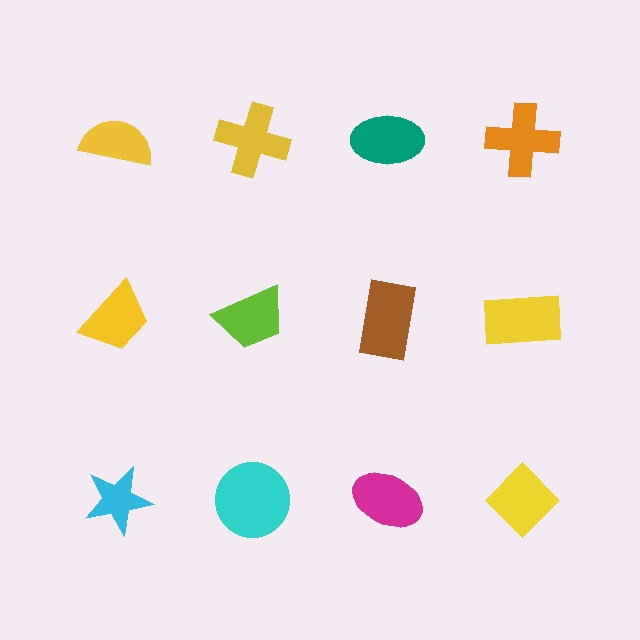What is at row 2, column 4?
A yellow rectangle.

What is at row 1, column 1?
A yellow semicircle.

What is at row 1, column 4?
An orange cross.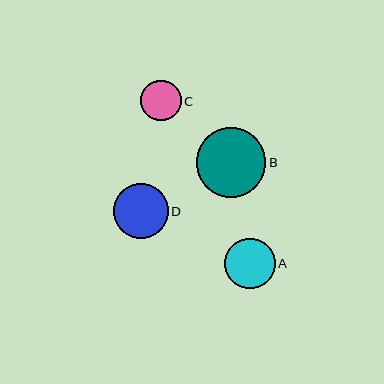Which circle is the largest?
Circle B is the largest with a size of approximately 69 pixels.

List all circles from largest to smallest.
From largest to smallest: B, D, A, C.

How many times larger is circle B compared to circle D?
Circle B is approximately 1.3 times the size of circle D.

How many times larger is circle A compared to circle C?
Circle A is approximately 1.3 times the size of circle C.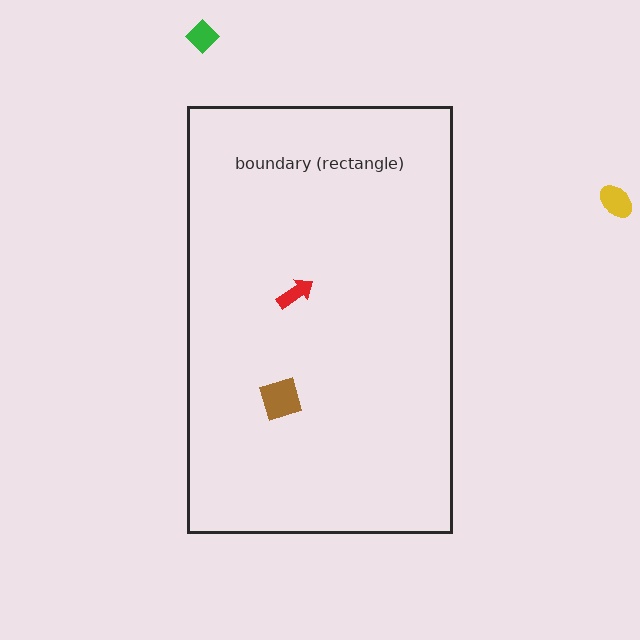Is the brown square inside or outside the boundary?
Inside.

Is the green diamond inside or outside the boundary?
Outside.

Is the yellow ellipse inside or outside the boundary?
Outside.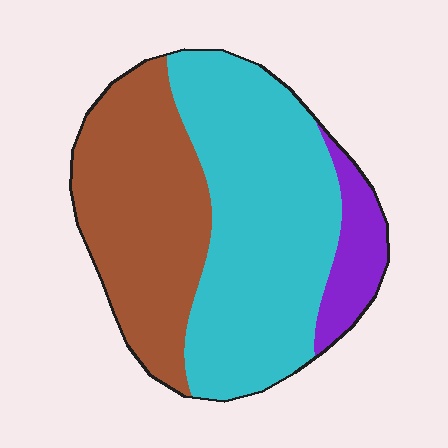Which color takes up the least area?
Purple, at roughly 10%.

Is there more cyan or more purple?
Cyan.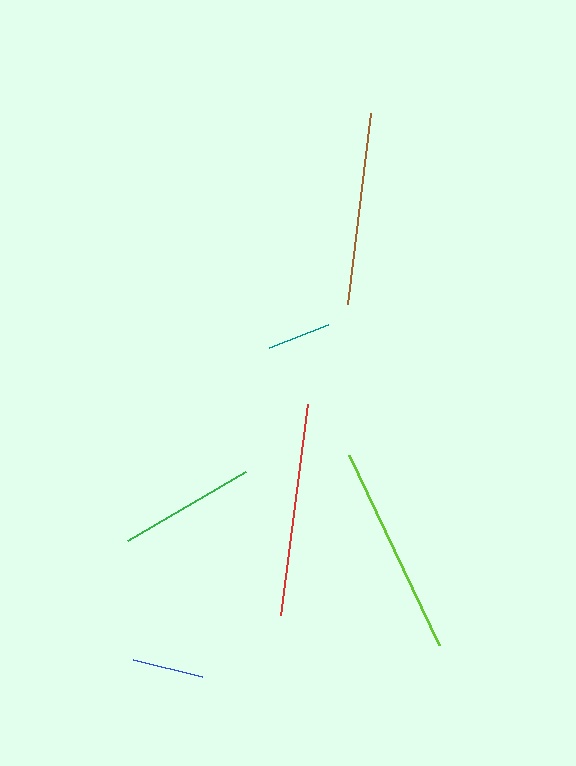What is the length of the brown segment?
The brown segment is approximately 192 pixels long.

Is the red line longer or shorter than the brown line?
The red line is longer than the brown line.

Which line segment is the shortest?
The teal line is the shortest at approximately 63 pixels.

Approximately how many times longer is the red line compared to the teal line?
The red line is approximately 3.4 times the length of the teal line.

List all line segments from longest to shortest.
From longest to shortest: red, lime, brown, green, blue, teal.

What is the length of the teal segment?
The teal segment is approximately 63 pixels long.